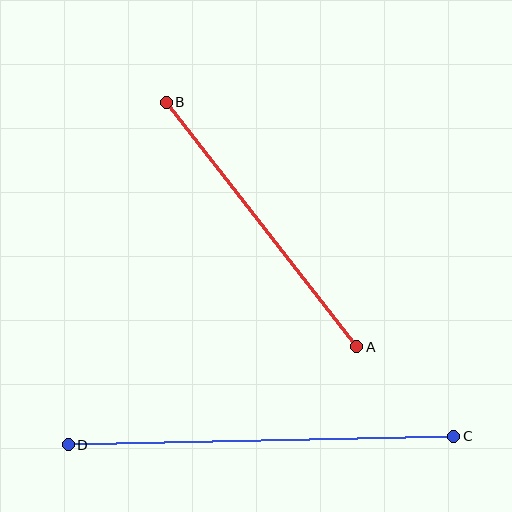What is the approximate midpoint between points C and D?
The midpoint is at approximately (261, 441) pixels.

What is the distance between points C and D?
The distance is approximately 385 pixels.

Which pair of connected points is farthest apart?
Points C and D are farthest apart.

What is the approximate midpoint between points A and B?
The midpoint is at approximately (262, 224) pixels.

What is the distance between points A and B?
The distance is approximately 310 pixels.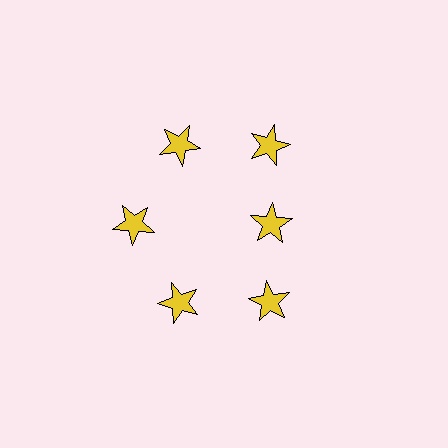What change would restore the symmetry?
The symmetry would be restored by moving it outward, back onto the ring so that all 6 stars sit at equal angles and equal distance from the center.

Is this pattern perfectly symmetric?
No. The 6 yellow stars are arranged in a ring, but one element near the 3 o'clock position is pulled inward toward the center, breaking the 6-fold rotational symmetry.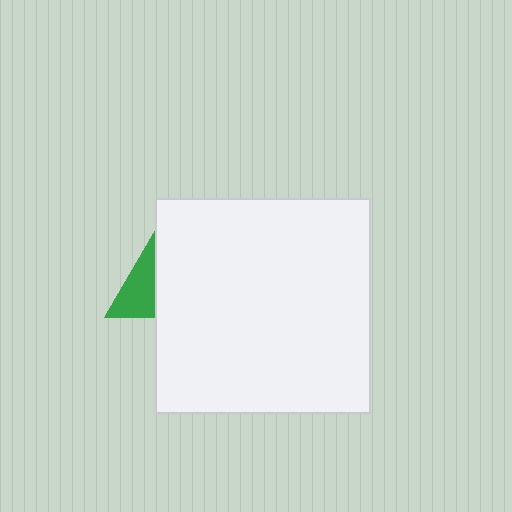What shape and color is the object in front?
The object in front is a white square.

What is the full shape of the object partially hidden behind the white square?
The partially hidden object is a green triangle.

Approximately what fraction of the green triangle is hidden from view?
Roughly 63% of the green triangle is hidden behind the white square.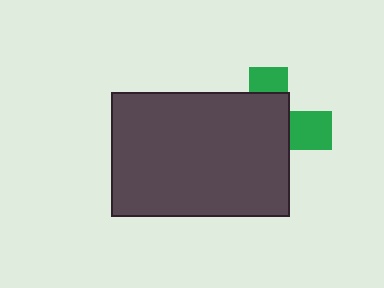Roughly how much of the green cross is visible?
A small part of it is visible (roughly 31%).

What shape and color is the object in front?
The object in front is a dark gray rectangle.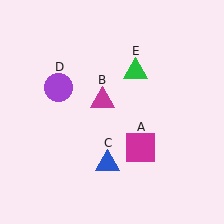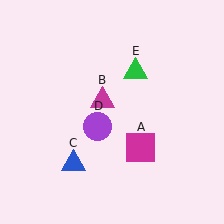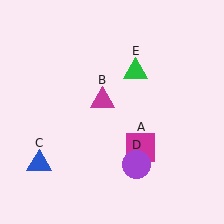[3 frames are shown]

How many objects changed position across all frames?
2 objects changed position: blue triangle (object C), purple circle (object D).